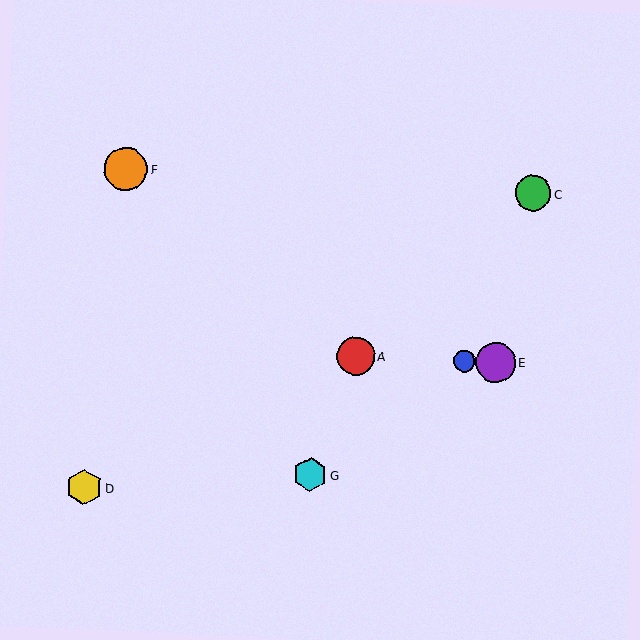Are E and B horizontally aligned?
Yes, both are at y≈362.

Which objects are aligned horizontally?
Objects A, B, E are aligned horizontally.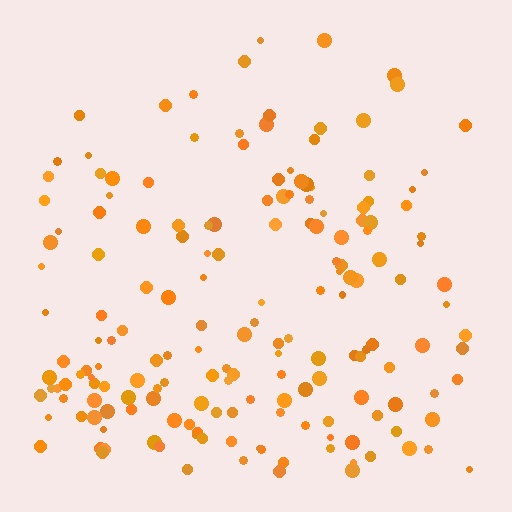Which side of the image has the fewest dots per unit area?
The top.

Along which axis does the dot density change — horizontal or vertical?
Vertical.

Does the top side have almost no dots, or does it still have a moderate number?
Still a moderate number, just noticeably fewer than the bottom.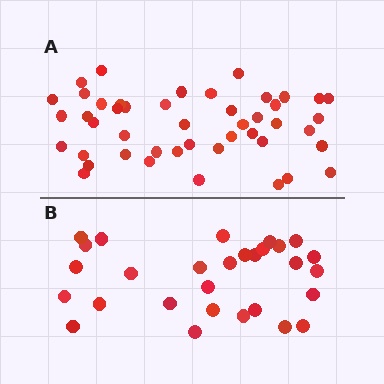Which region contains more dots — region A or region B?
Region A (the top region) has more dots.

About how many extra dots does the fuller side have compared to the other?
Region A has approximately 15 more dots than region B.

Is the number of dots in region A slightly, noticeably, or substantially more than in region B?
Region A has substantially more. The ratio is roughly 1.6 to 1.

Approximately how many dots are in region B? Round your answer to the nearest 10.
About 30 dots. (The exact count is 29, which rounds to 30.)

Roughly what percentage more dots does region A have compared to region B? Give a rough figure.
About 60% more.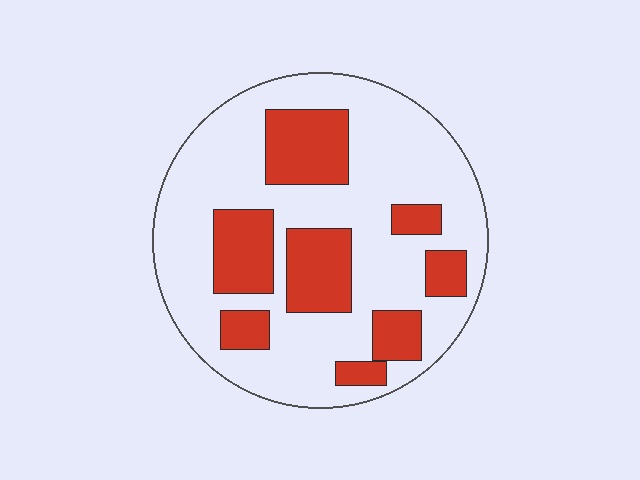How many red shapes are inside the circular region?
8.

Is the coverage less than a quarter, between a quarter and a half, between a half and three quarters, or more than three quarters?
Between a quarter and a half.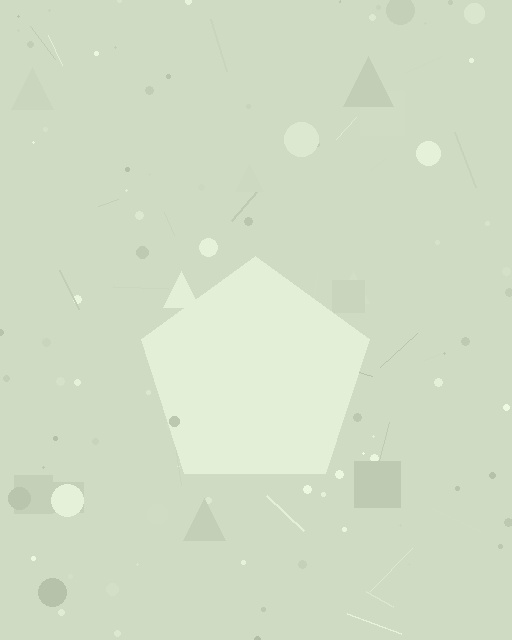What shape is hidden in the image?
A pentagon is hidden in the image.